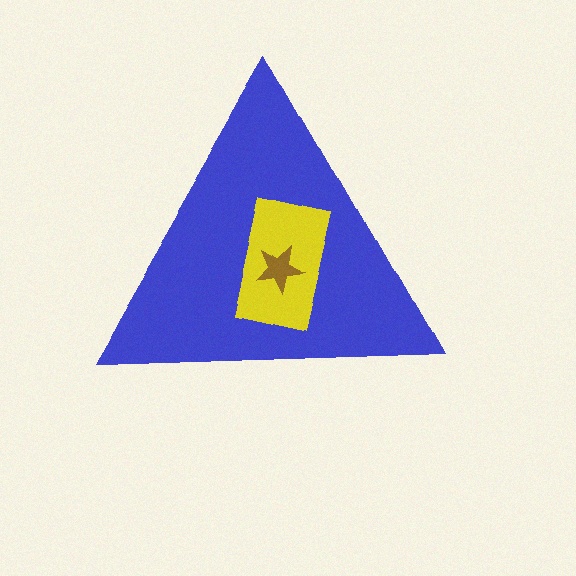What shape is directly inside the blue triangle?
The yellow rectangle.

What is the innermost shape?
The brown star.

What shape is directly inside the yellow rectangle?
The brown star.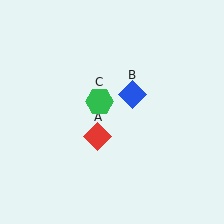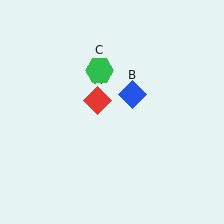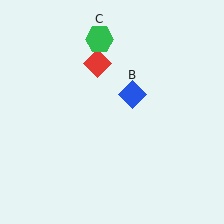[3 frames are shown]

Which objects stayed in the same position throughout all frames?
Blue diamond (object B) remained stationary.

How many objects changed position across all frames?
2 objects changed position: red diamond (object A), green hexagon (object C).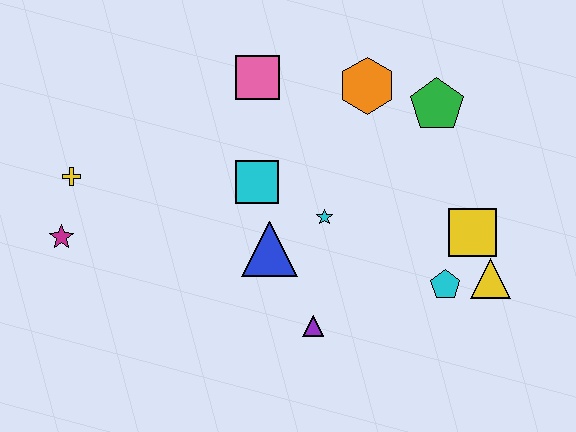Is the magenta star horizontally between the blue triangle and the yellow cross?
No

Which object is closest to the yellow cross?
The magenta star is closest to the yellow cross.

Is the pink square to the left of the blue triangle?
Yes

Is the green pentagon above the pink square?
No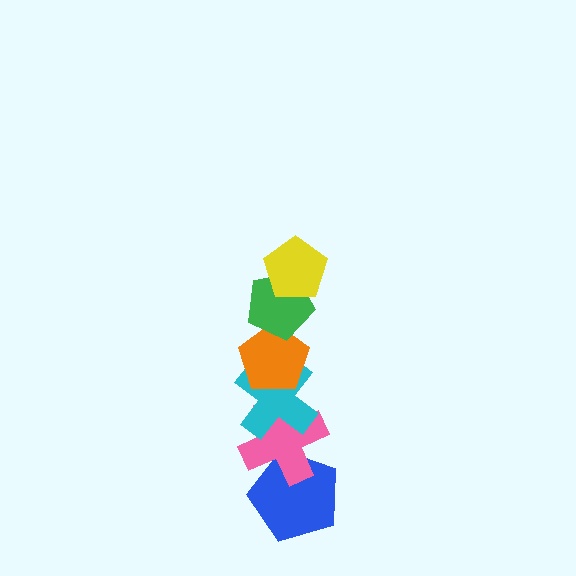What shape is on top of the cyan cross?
The orange pentagon is on top of the cyan cross.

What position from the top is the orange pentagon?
The orange pentagon is 3rd from the top.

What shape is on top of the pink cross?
The cyan cross is on top of the pink cross.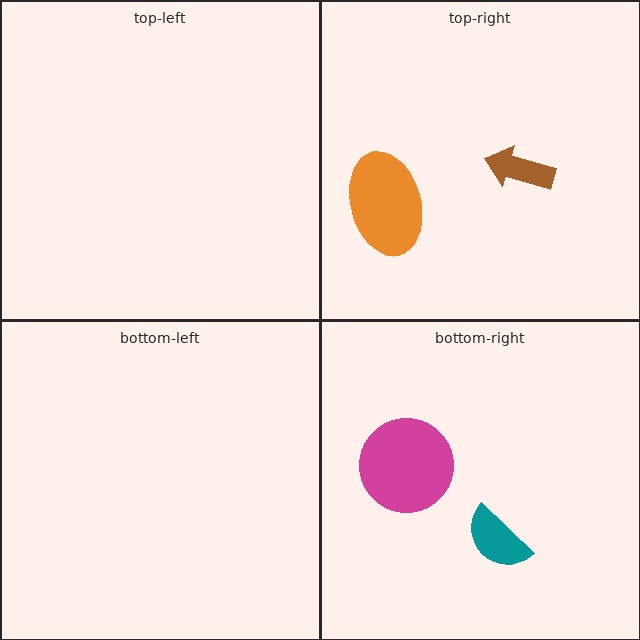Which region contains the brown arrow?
The top-right region.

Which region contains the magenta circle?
The bottom-right region.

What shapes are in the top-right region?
The orange ellipse, the brown arrow.